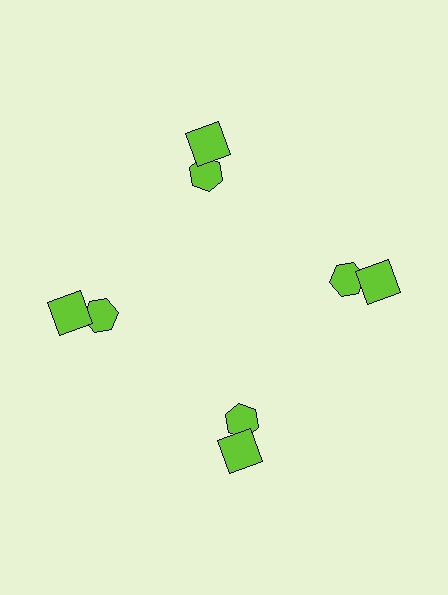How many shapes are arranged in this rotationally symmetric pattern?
There are 8 shapes, arranged in 4 groups of 2.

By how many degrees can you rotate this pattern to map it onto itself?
The pattern maps onto itself every 90 degrees of rotation.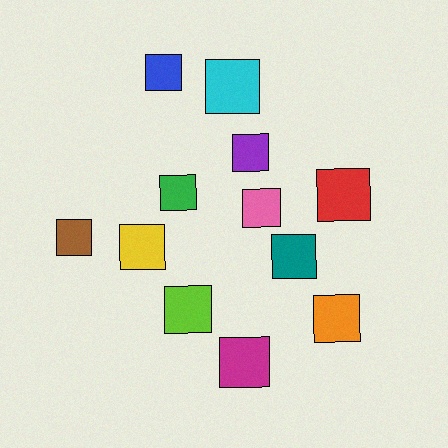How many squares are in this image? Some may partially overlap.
There are 12 squares.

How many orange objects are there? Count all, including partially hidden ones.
There is 1 orange object.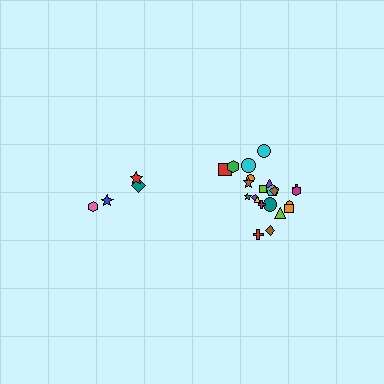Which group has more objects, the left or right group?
The right group.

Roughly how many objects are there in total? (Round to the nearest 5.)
Roughly 25 objects in total.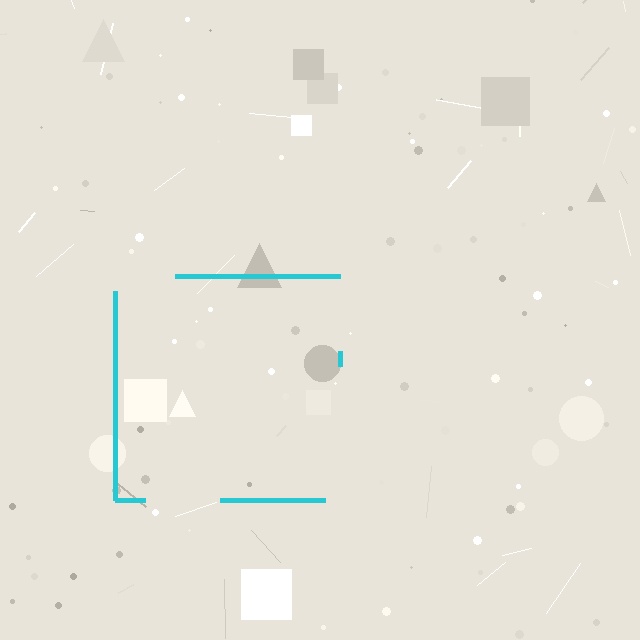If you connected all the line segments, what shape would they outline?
They would outline a square.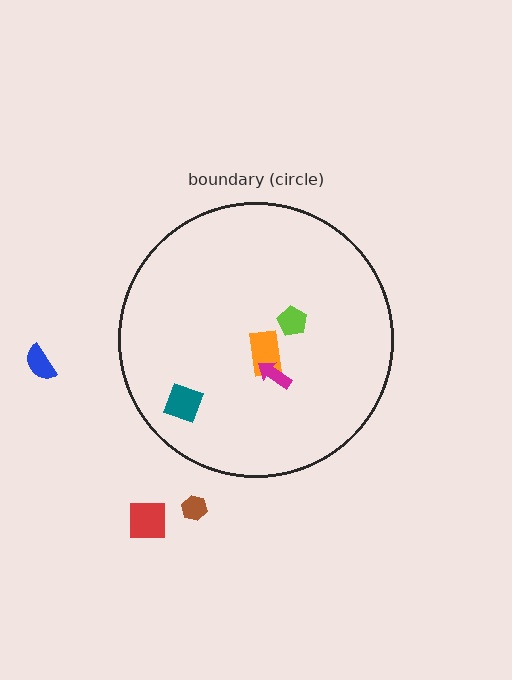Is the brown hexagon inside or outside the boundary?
Outside.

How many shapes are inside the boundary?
4 inside, 3 outside.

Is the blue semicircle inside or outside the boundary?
Outside.